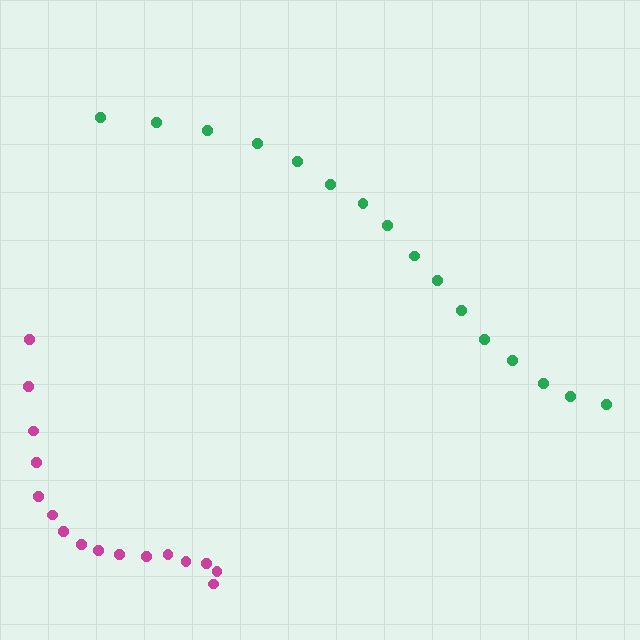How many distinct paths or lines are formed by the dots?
There are 2 distinct paths.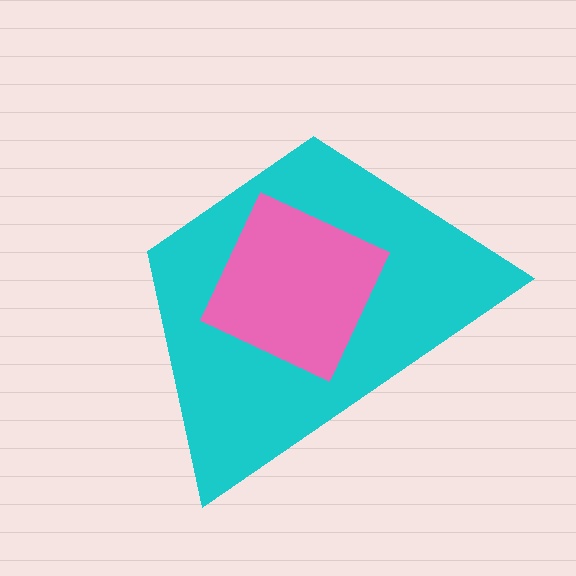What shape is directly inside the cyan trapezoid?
The pink diamond.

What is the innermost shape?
The pink diamond.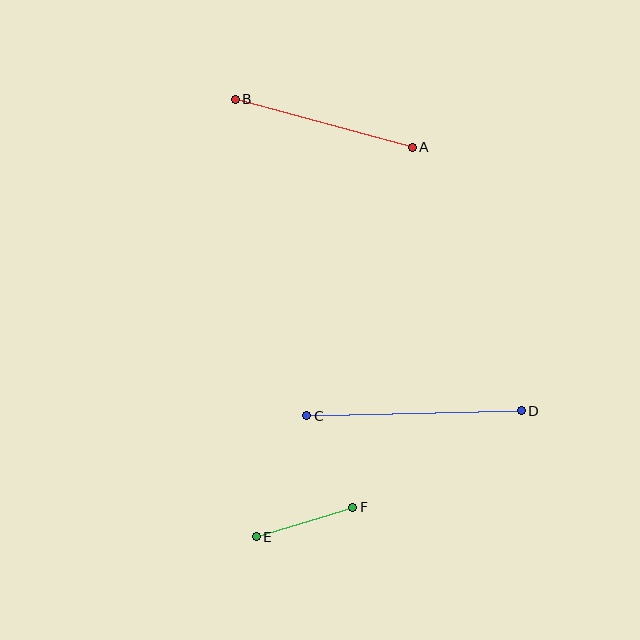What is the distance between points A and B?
The distance is approximately 183 pixels.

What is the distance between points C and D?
The distance is approximately 214 pixels.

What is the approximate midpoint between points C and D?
The midpoint is at approximately (414, 413) pixels.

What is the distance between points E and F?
The distance is approximately 101 pixels.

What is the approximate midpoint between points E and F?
The midpoint is at approximately (304, 522) pixels.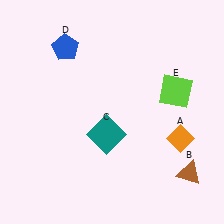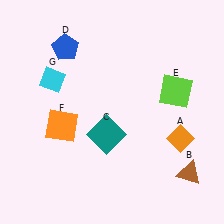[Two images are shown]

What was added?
An orange square (F), a cyan diamond (G) were added in Image 2.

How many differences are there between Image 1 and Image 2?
There are 2 differences between the two images.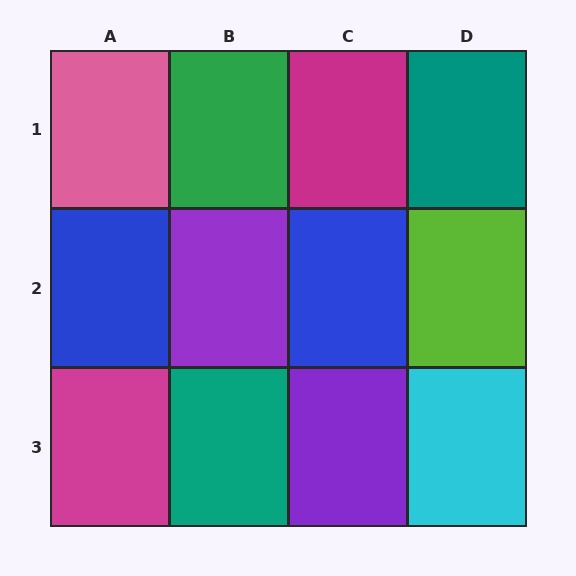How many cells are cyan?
1 cell is cyan.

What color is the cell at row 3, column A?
Magenta.